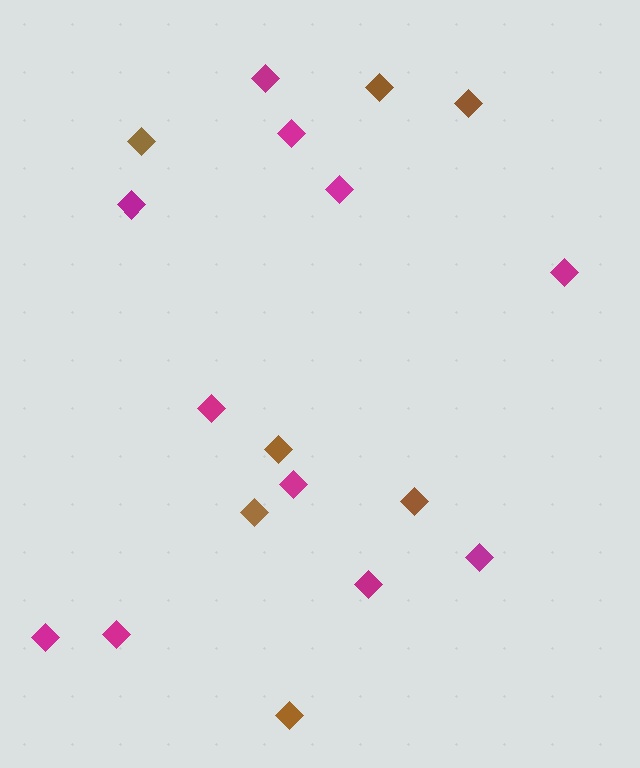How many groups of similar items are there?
There are 2 groups: one group of magenta diamonds (11) and one group of brown diamonds (7).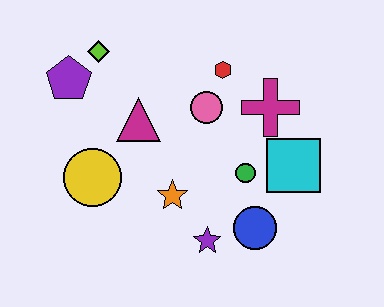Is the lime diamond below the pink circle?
No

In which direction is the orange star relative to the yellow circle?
The orange star is to the right of the yellow circle.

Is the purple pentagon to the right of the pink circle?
No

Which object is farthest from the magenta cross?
The purple pentagon is farthest from the magenta cross.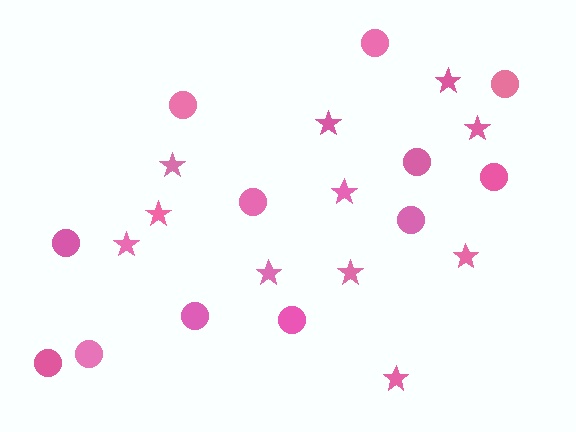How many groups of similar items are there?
There are 2 groups: one group of stars (11) and one group of circles (12).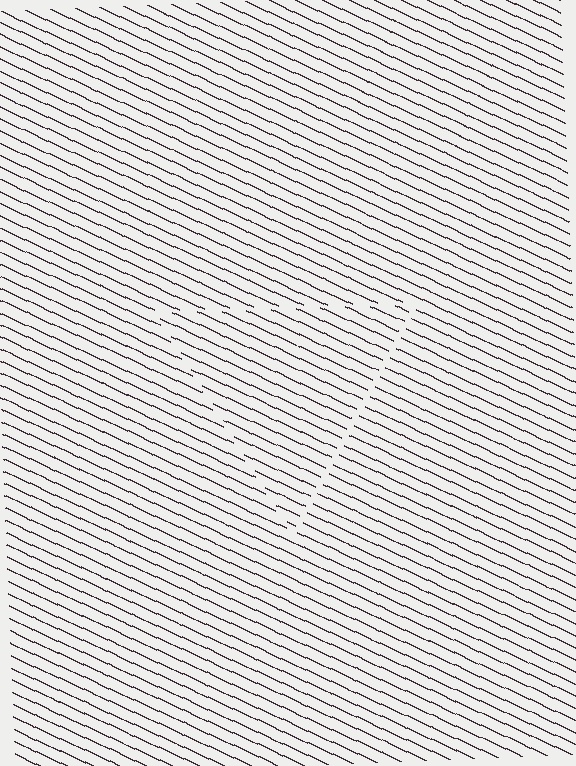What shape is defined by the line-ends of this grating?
An illusory triangle. The interior of the shape contains the same grating, shifted by half a period — the contour is defined by the phase discontinuity where line-ends from the inner and outer gratings abut.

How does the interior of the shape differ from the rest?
The interior of the shape contains the same grating, shifted by half a period — the contour is defined by the phase discontinuity where line-ends from the inner and outer gratings abut.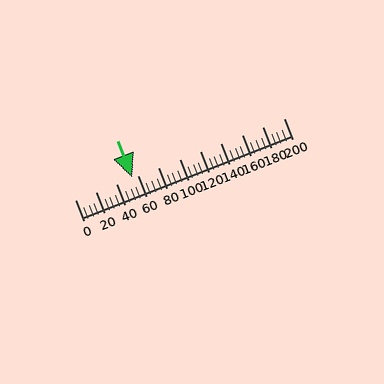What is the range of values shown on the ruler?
The ruler shows values from 0 to 200.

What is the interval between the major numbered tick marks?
The major tick marks are spaced 20 units apart.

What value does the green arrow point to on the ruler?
The green arrow points to approximately 55.